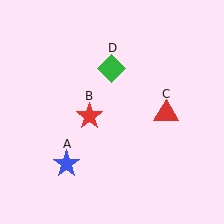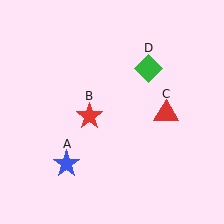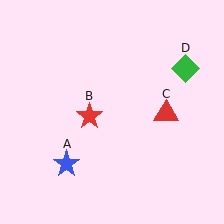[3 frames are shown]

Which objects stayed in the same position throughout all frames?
Blue star (object A) and red star (object B) and red triangle (object C) remained stationary.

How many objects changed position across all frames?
1 object changed position: green diamond (object D).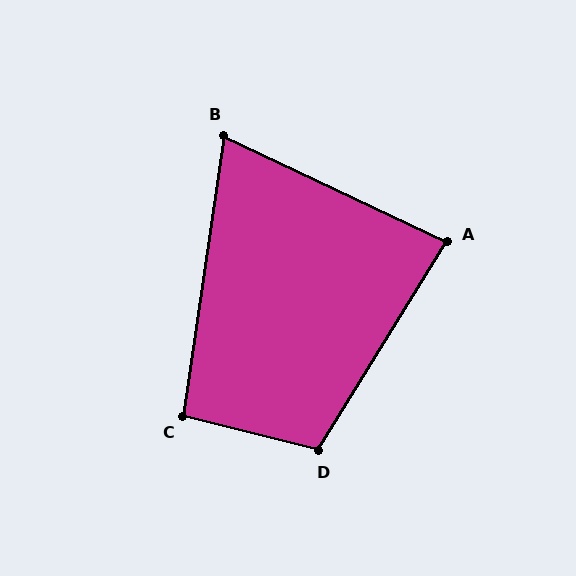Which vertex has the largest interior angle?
D, at approximately 107 degrees.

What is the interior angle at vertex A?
Approximately 84 degrees (acute).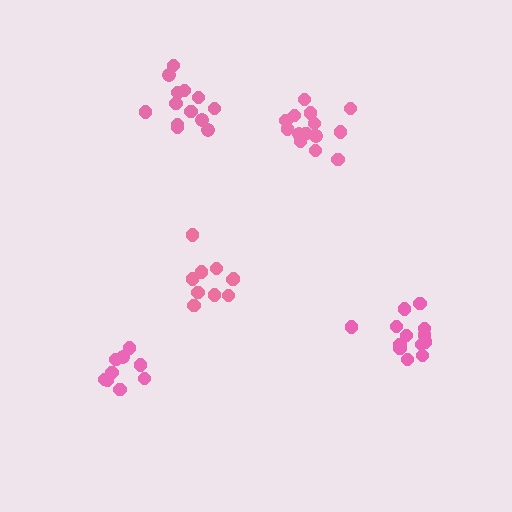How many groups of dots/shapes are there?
There are 5 groups.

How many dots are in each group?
Group 1: 10 dots, Group 2: 9 dots, Group 3: 14 dots, Group 4: 13 dots, Group 5: 14 dots (60 total).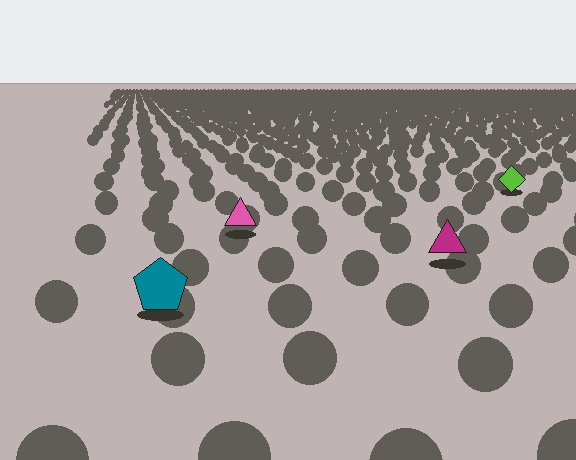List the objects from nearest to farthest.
From nearest to farthest: the teal pentagon, the magenta triangle, the pink triangle, the lime diamond.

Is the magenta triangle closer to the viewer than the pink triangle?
Yes. The magenta triangle is closer — you can tell from the texture gradient: the ground texture is coarser near it.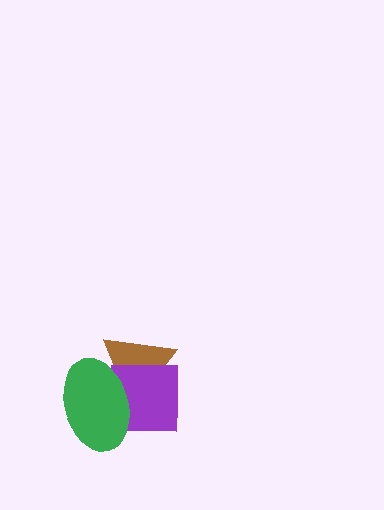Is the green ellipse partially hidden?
No, no other shape covers it.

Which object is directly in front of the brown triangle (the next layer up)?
The purple square is directly in front of the brown triangle.